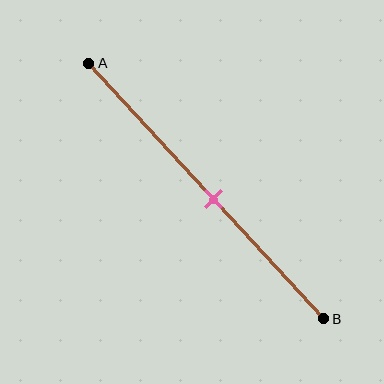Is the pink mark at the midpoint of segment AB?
No, the mark is at about 55% from A, not at the 50% midpoint.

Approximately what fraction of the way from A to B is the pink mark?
The pink mark is approximately 55% of the way from A to B.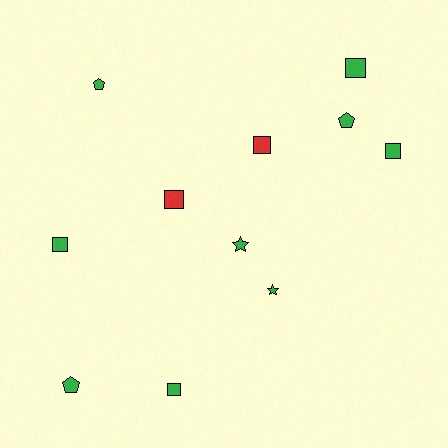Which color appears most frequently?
Green, with 9 objects.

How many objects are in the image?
There are 11 objects.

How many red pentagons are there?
There are no red pentagons.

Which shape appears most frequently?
Square, with 6 objects.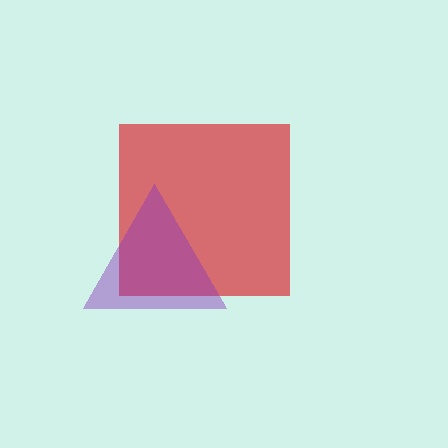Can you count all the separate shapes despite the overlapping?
Yes, there are 2 separate shapes.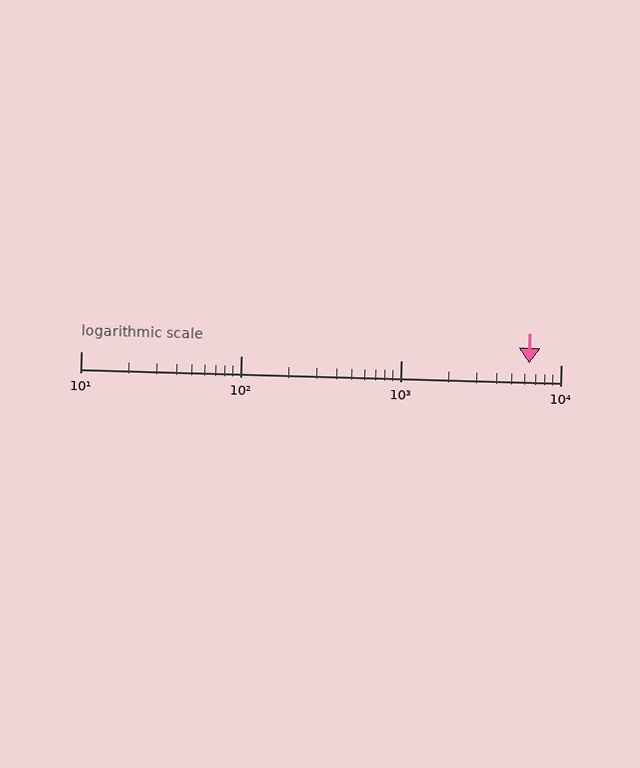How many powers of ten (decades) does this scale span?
The scale spans 3 decades, from 10 to 10000.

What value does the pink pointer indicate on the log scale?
The pointer indicates approximately 6400.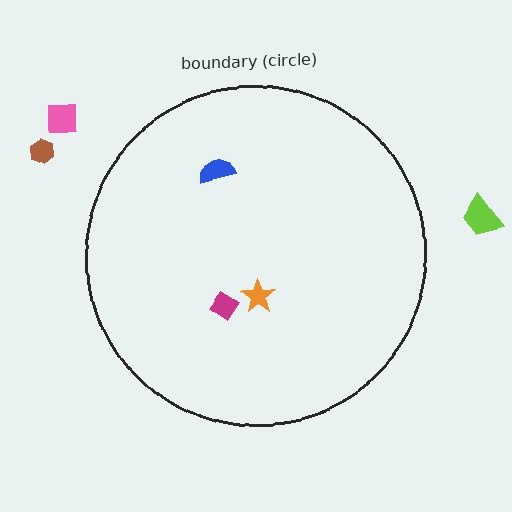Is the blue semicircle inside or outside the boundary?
Inside.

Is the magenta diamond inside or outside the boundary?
Inside.